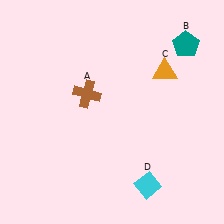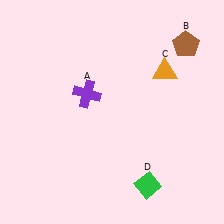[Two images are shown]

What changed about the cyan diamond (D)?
In Image 1, D is cyan. In Image 2, it changed to green.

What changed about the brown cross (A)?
In Image 1, A is brown. In Image 2, it changed to purple.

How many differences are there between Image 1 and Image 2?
There are 3 differences between the two images.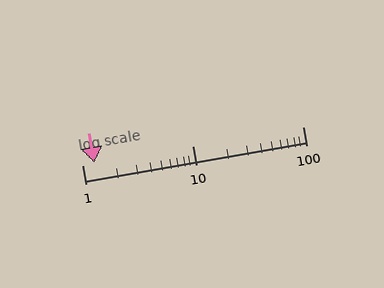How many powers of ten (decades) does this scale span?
The scale spans 2 decades, from 1 to 100.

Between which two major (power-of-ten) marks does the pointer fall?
The pointer is between 1 and 10.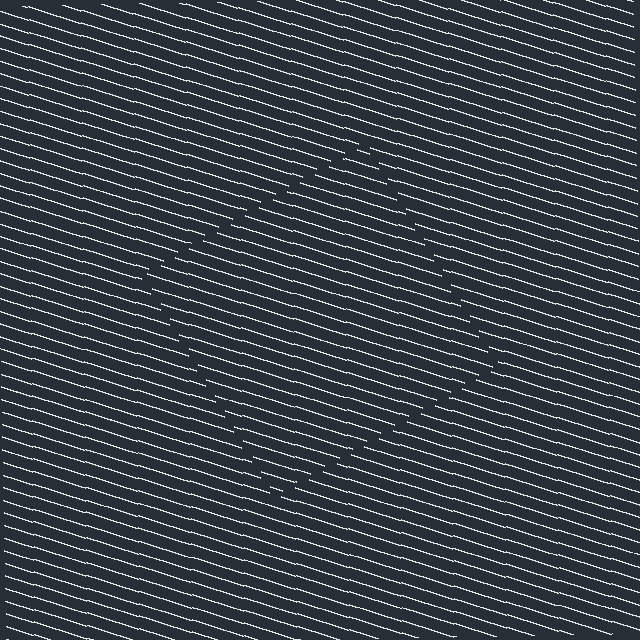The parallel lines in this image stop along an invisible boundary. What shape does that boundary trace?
An illusory square. The interior of the shape contains the same grating, shifted by half a period — the contour is defined by the phase discontinuity where line-ends from the inner and outer gratings abut.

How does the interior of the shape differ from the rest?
The interior of the shape contains the same grating, shifted by half a period — the contour is defined by the phase discontinuity where line-ends from the inner and outer gratings abut.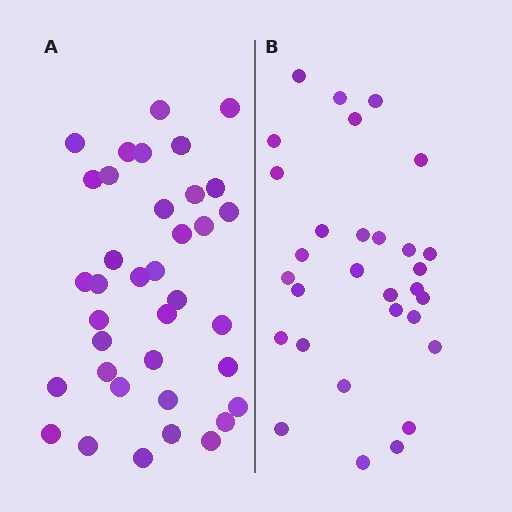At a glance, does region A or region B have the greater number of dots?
Region A (the left region) has more dots.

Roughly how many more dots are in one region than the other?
Region A has roughly 8 or so more dots than region B.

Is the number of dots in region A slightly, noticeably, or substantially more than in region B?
Region A has only slightly more — the two regions are fairly close. The ratio is roughly 1.2 to 1.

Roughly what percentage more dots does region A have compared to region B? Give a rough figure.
About 25% more.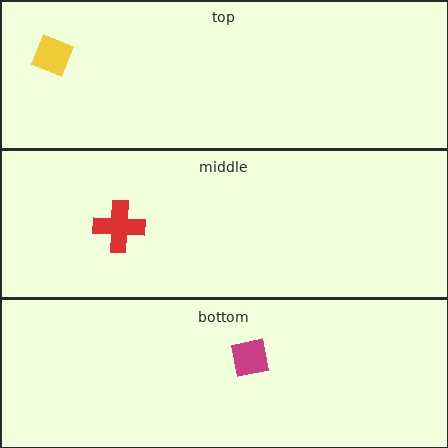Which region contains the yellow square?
The top region.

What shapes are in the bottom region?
The magenta square.